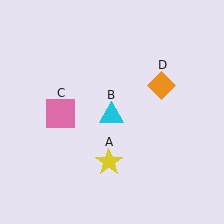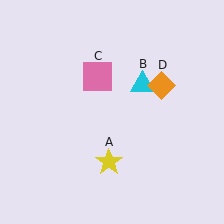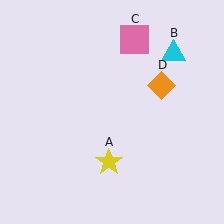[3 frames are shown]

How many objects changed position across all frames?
2 objects changed position: cyan triangle (object B), pink square (object C).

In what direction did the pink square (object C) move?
The pink square (object C) moved up and to the right.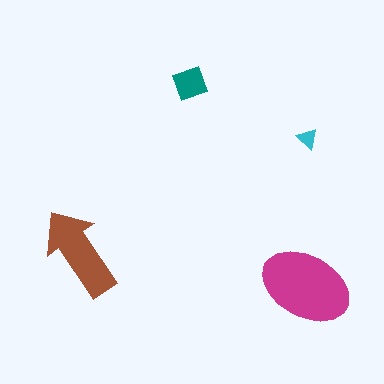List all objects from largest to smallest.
The magenta ellipse, the brown arrow, the teal square, the cyan triangle.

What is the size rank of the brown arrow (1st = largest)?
2nd.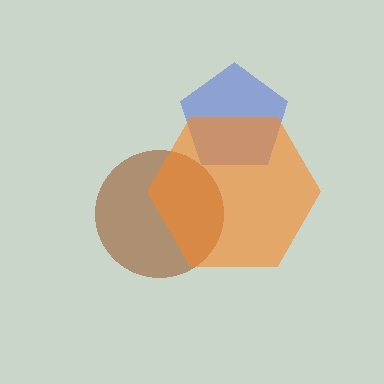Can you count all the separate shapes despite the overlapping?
Yes, there are 3 separate shapes.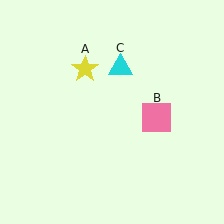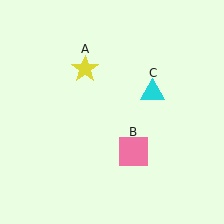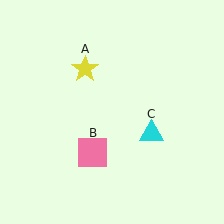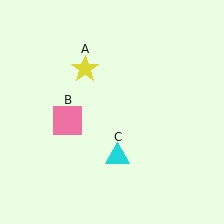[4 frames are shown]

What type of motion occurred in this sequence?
The pink square (object B), cyan triangle (object C) rotated clockwise around the center of the scene.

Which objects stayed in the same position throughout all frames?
Yellow star (object A) remained stationary.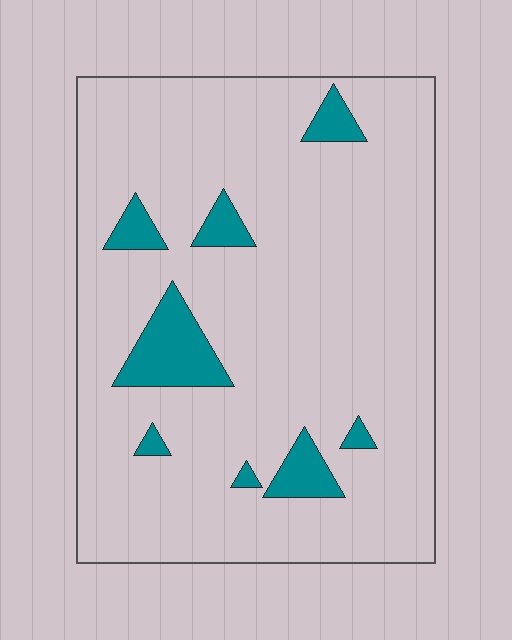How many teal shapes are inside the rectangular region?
8.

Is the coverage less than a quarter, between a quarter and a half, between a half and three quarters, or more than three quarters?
Less than a quarter.